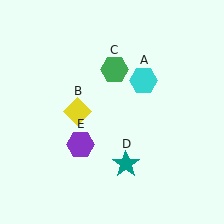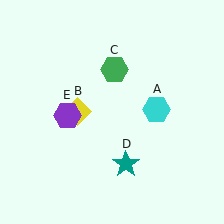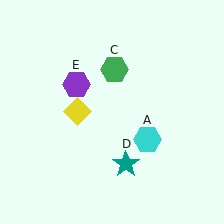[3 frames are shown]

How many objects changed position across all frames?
2 objects changed position: cyan hexagon (object A), purple hexagon (object E).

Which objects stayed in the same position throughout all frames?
Yellow diamond (object B) and green hexagon (object C) and teal star (object D) remained stationary.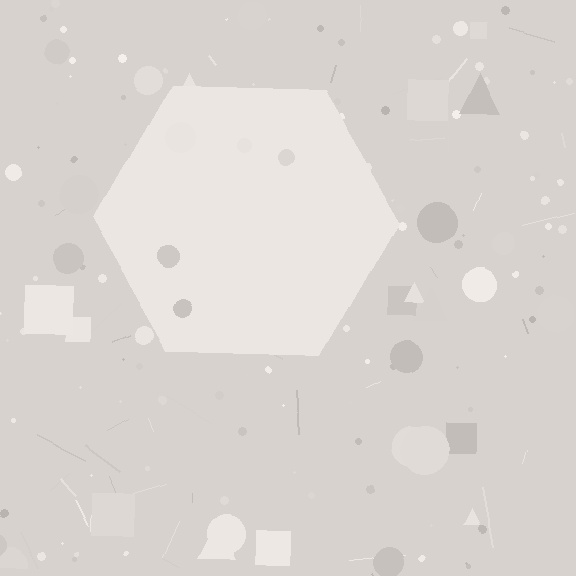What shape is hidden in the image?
A hexagon is hidden in the image.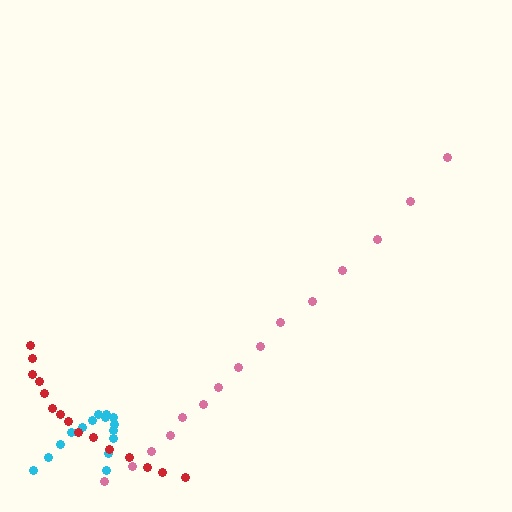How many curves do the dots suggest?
There are 3 distinct paths.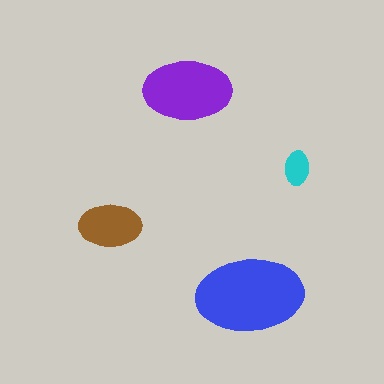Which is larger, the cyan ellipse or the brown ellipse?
The brown one.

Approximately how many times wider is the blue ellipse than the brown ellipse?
About 1.5 times wider.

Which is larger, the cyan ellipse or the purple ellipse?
The purple one.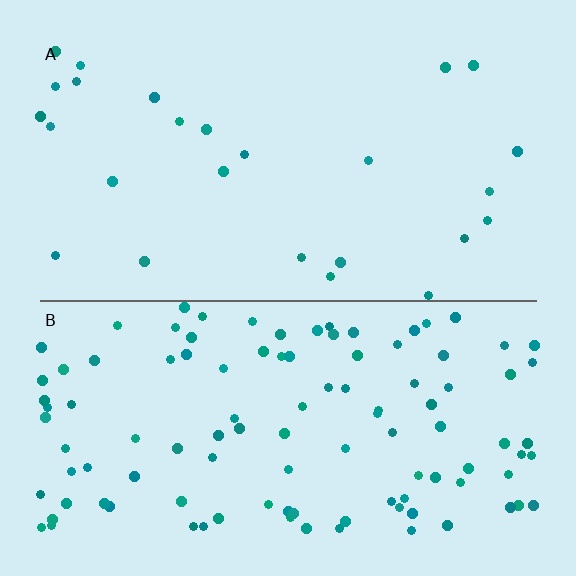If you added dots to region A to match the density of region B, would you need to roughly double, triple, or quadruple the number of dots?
Approximately quadruple.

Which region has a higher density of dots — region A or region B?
B (the bottom).